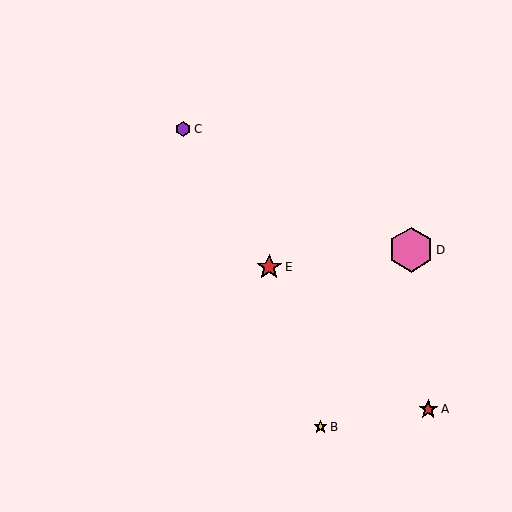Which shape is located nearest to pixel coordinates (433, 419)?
The red star (labeled A) at (428, 409) is nearest to that location.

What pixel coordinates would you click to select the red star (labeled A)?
Click at (428, 409) to select the red star A.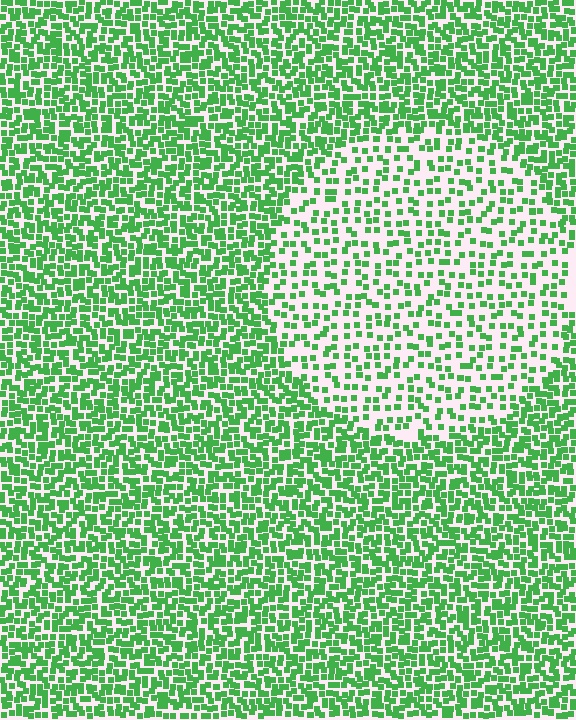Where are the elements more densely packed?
The elements are more densely packed outside the circle boundary.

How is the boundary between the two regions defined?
The boundary is defined by a change in element density (approximately 2.1x ratio). All elements are the same color, size, and shape.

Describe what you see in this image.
The image contains small green elements arranged at two different densities. A circle-shaped region is visible where the elements are less densely packed than the surrounding area.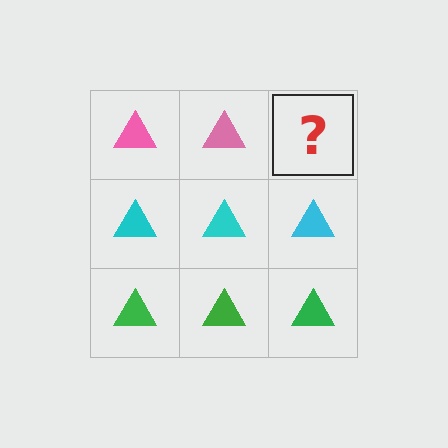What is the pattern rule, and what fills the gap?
The rule is that each row has a consistent color. The gap should be filled with a pink triangle.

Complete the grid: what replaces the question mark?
The question mark should be replaced with a pink triangle.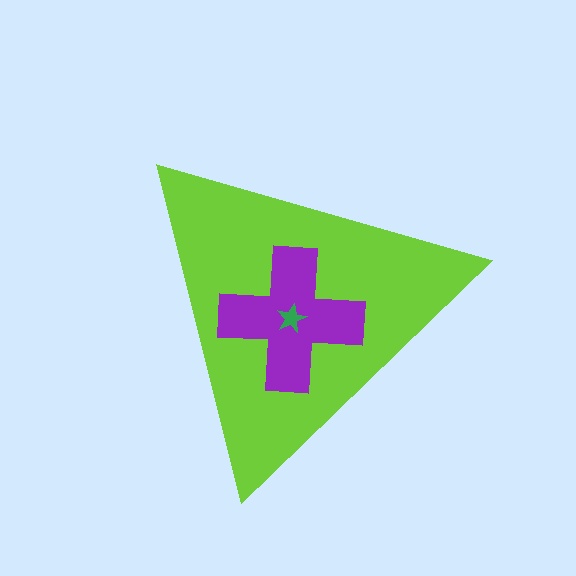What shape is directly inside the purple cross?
The green star.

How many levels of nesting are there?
3.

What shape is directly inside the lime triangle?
The purple cross.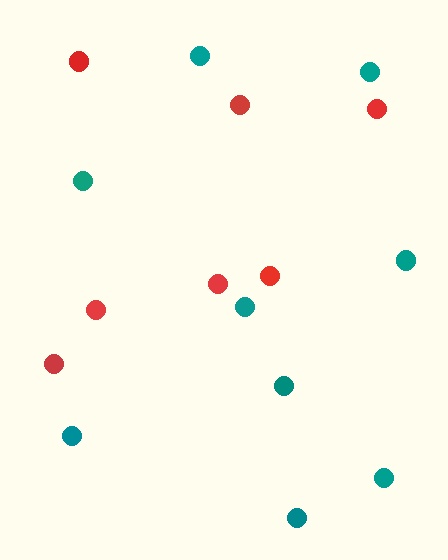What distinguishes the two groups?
There are 2 groups: one group of teal circles (9) and one group of red circles (7).